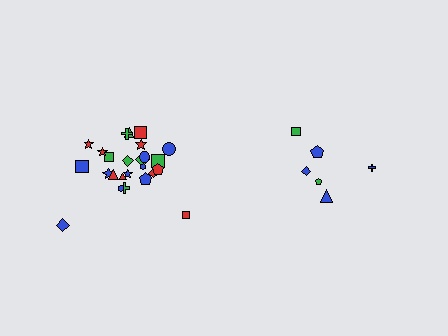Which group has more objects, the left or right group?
The left group.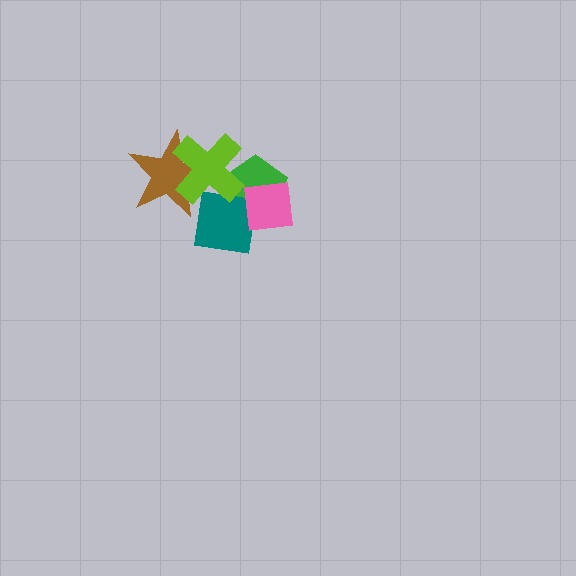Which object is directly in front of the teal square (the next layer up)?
The brown star is directly in front of the teal square.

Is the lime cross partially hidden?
No, no other shape covers it.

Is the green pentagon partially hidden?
Yes, it is partially covered by another shape.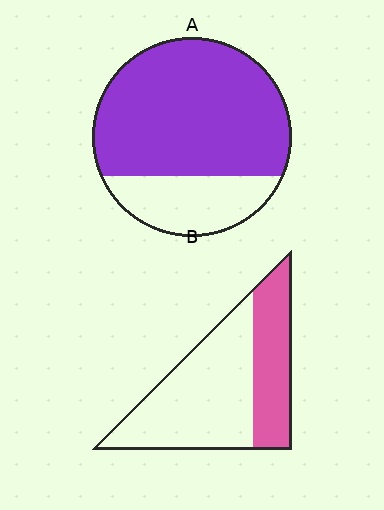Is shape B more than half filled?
No.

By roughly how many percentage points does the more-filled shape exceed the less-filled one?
By roughly 40 percentage points (A over B).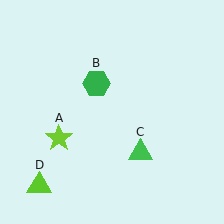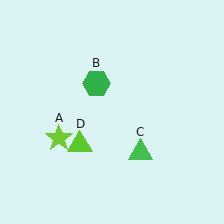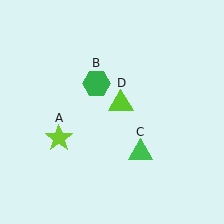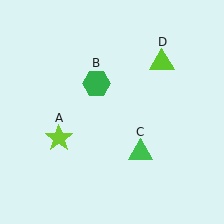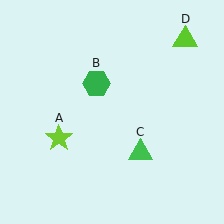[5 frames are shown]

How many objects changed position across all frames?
1 object changed position: lime triangle (object D).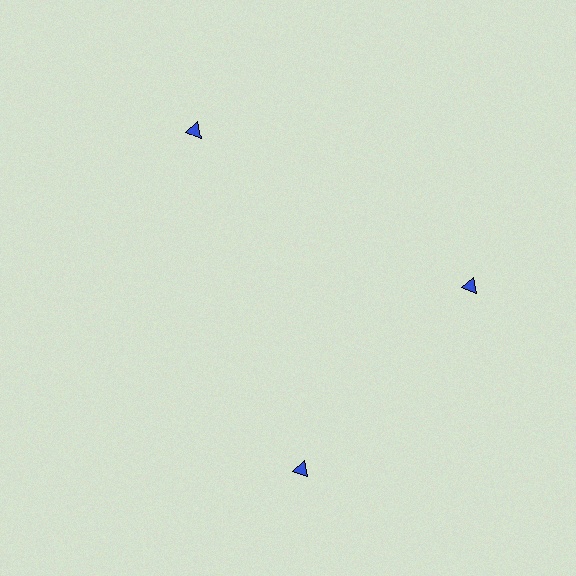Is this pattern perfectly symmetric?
No. The 3 blue triangles are arranged in a ring, but one element near the 7 o'clock position is rotated out of alignment along the ring, breaking the 3-fold rotational symmetry.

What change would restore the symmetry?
The symmetry would be restored by rotating it back into even spacing with its neighbors so that all 3 triangles sit at equal angles and equal distance from the center.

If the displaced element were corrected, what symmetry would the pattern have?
It would have 3-fold rotational symmetry — the pattern would map onto itself every 120 degrees.